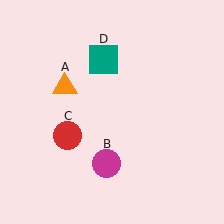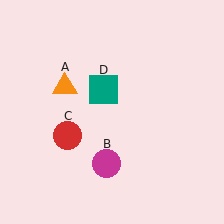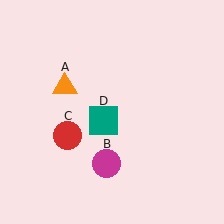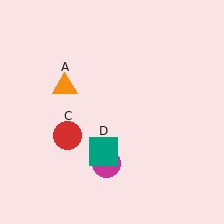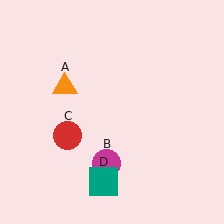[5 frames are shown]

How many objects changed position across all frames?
1 object changed position: teal square (object D).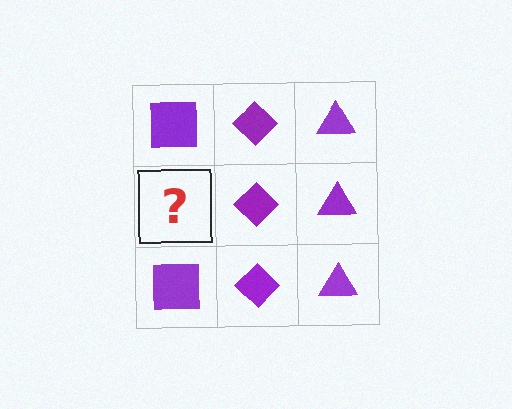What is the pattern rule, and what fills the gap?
The rule is that each column has a consistent shape. The gap should be filled with a purple square.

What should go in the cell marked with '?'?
The missing cell should contain a purple square.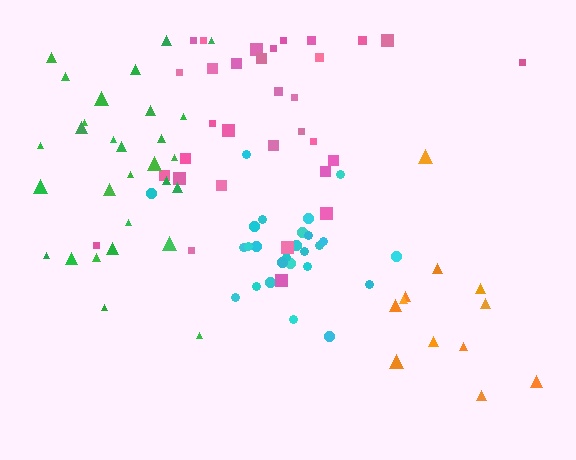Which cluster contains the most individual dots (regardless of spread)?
Pink (32).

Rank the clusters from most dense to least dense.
cyan, pink, green, orange.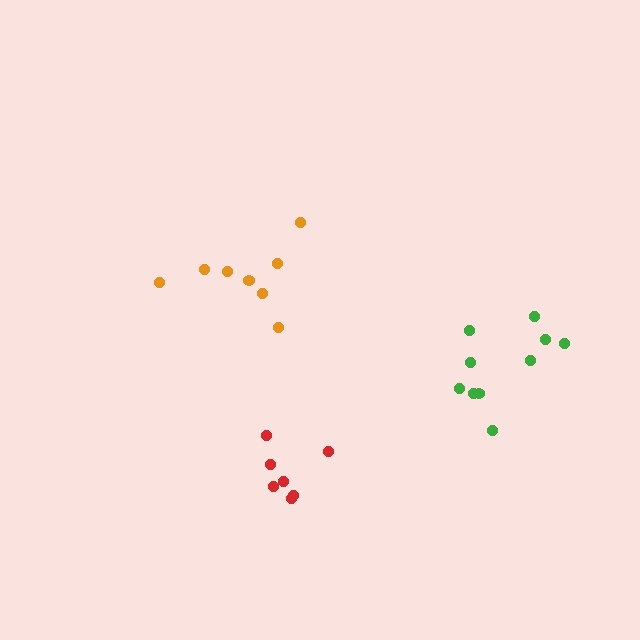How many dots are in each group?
Group 1: 10 dots, Group 2: 8 dots, Group 3: 7 dots (25 total).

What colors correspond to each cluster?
The clusters are colored: green, orange, red.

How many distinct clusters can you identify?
There are 3 distinct clusters.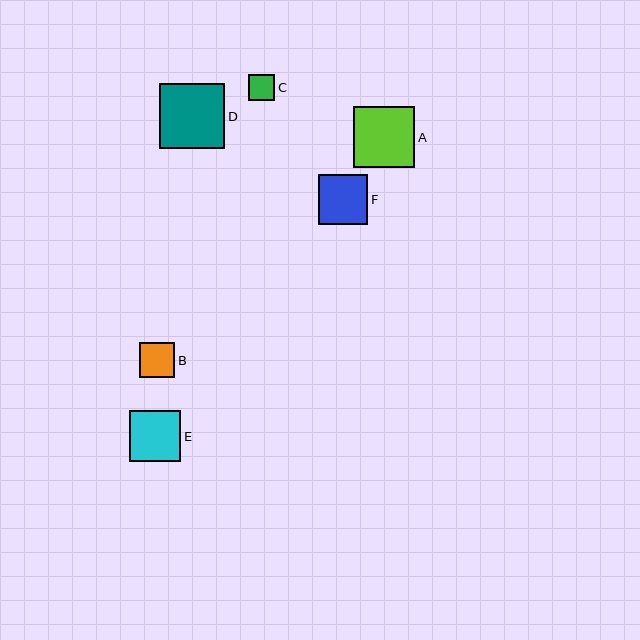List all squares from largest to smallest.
From largest to smallest: D, A, E, F, B, C.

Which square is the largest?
Square D is the largest with a size of approximately 65 pixels.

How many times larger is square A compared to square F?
Square A is approximately 1.2 times the size of square F.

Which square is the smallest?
Square C is the smallest with a size of approximately 26 pixels.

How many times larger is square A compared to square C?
Square A is approximately 2.3 times the size of square C.